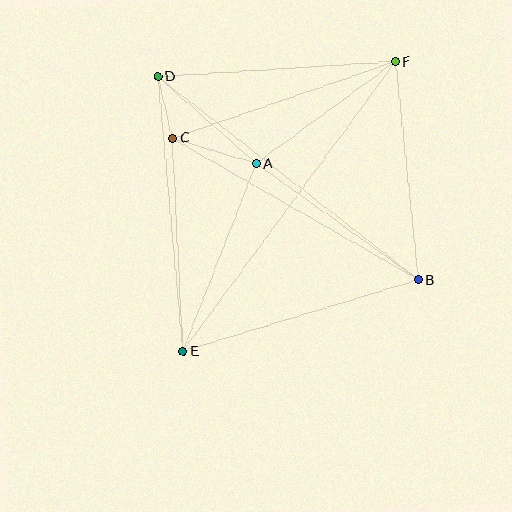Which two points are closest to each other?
Points C and D are closest to each other.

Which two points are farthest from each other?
Points E and F are farthest from each other.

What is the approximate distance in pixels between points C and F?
The distance between C and F is approximately 236 pixels.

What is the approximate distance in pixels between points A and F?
The distance between A and F is approximately 173 pixels.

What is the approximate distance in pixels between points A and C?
The distance between A and C is approximately 87 pixels.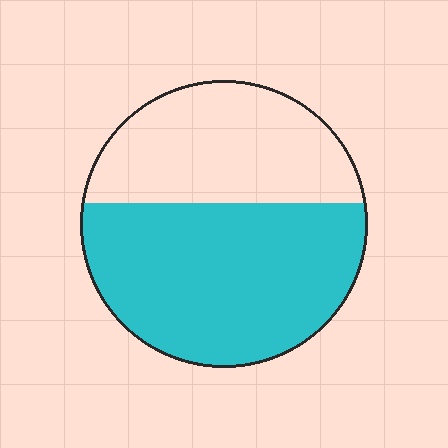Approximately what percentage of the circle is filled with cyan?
Approximately 60%.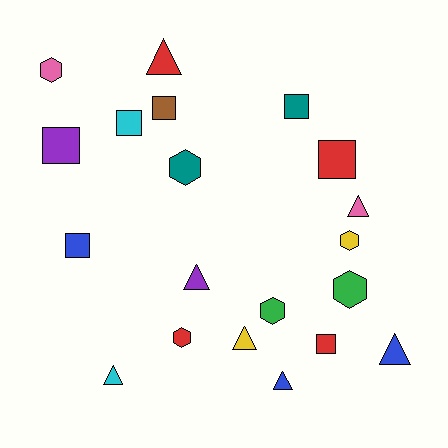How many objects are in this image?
There are 20 objects.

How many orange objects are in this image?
There are no orange objects.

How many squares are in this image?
There are 7 squares.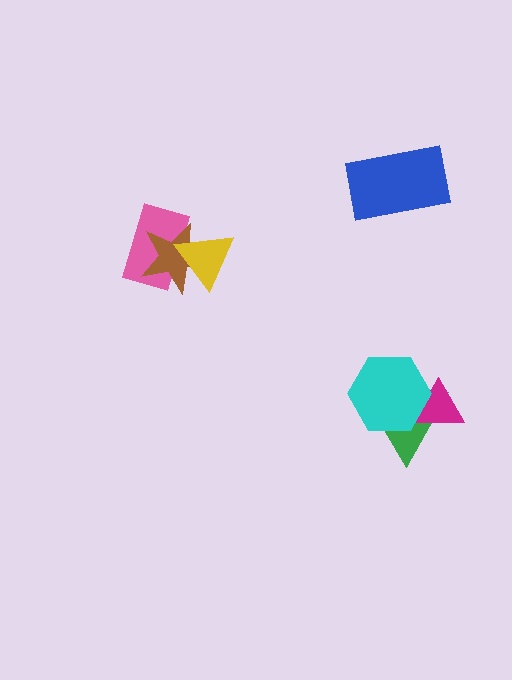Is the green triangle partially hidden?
Yes, it is partially covered by another shape.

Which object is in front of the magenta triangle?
The cyan hexagon is in front of the magenta triangle.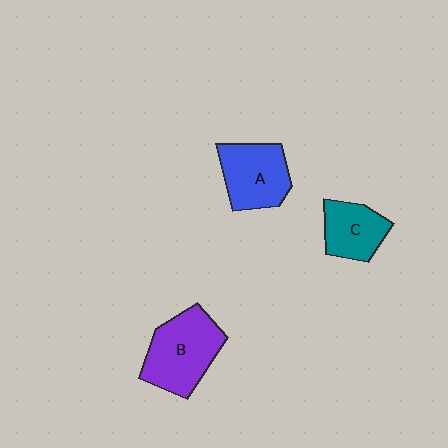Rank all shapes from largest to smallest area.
From largest to smallest: B (purple), A (blue), C (teal).